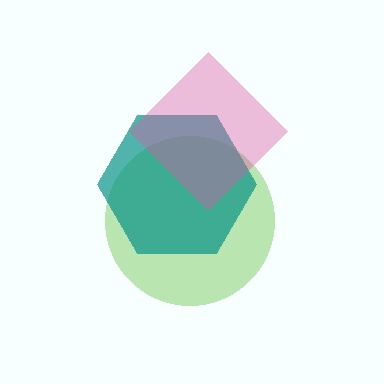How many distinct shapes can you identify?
There are 3 distinct shapes: a lime circle, a teal hexagon, a pink diamond.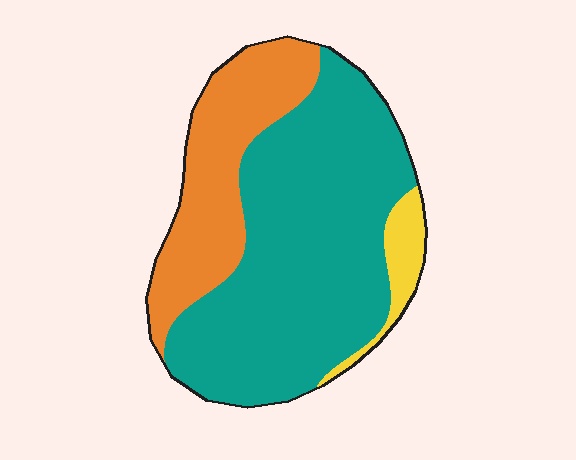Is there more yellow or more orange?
Orange.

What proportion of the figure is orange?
Orange takes up about one quarter (1/4) of the figure.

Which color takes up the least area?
Yellow, at roughly 5%.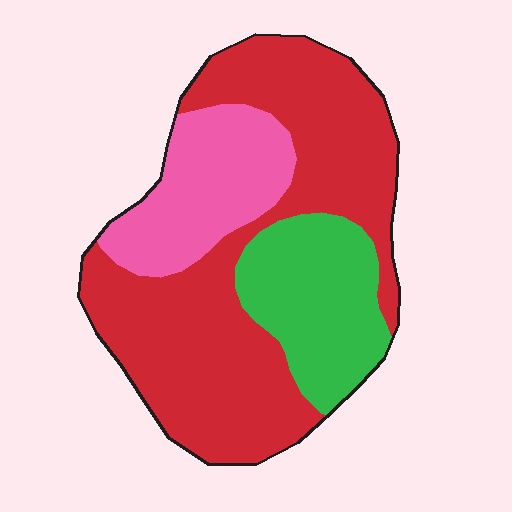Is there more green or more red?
Red.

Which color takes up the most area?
Red, at roughly 60%.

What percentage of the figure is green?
Green covers 21% of the figure.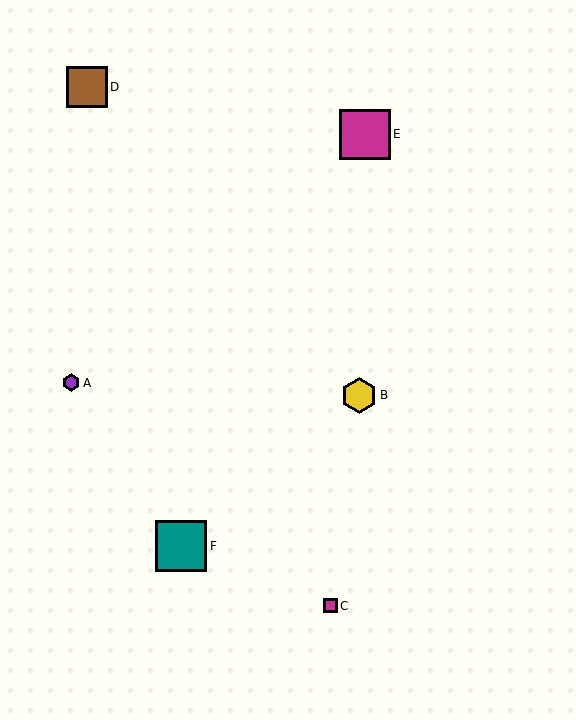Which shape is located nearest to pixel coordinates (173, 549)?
The teal square (labeled F) at (181, 546) is nearest to that location.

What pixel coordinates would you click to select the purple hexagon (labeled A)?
Click at (71, 383) to select the purple hexagon A.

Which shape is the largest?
The teal square (labeled F) is the largest.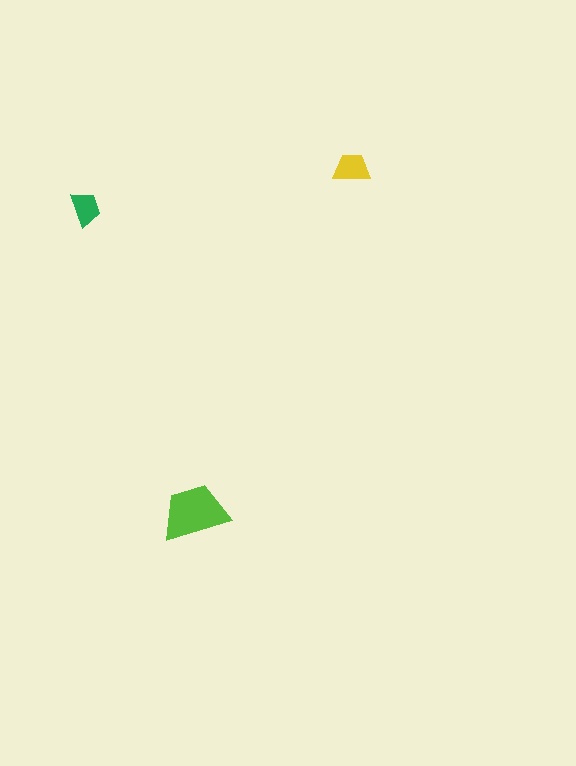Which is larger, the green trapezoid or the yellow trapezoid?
The yellow one.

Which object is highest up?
The yellow trapezoid is topmost.